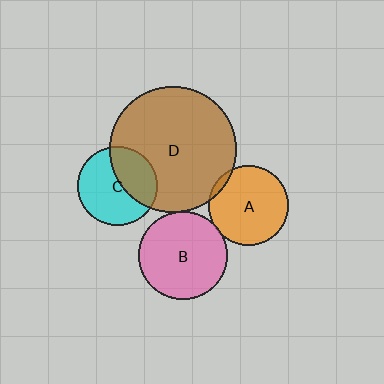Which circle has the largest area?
Circle D (brown).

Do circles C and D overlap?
Yes.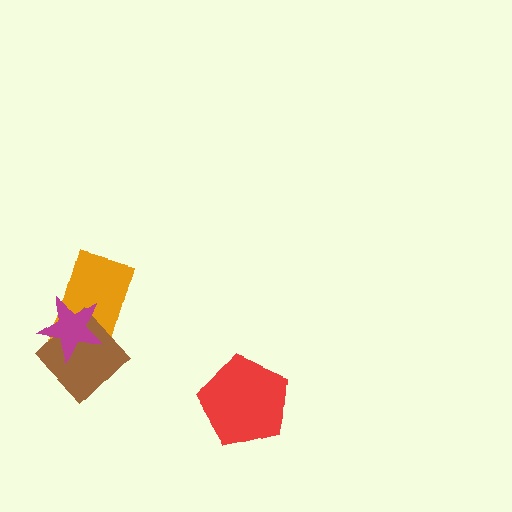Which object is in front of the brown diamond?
The magenta star is in front of the brown diamond.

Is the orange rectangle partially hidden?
Yes, it is partially covered by another shape.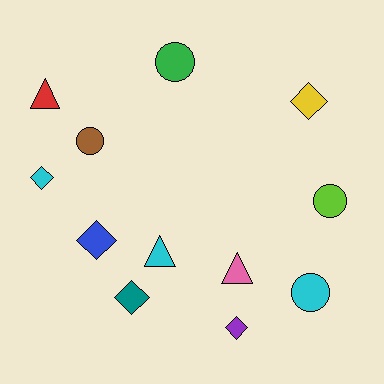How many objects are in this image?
There are 12 objects.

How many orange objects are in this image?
There are no orange objects.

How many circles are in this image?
There are 4 circles.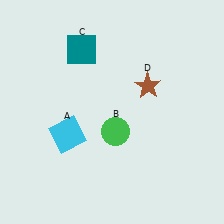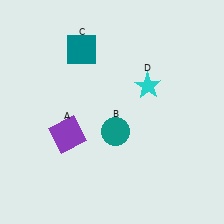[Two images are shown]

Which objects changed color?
A changed from cyan to purple. B changed from green to teal. D changed from brown to cyan.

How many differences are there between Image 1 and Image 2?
There are 3 differences between the two images.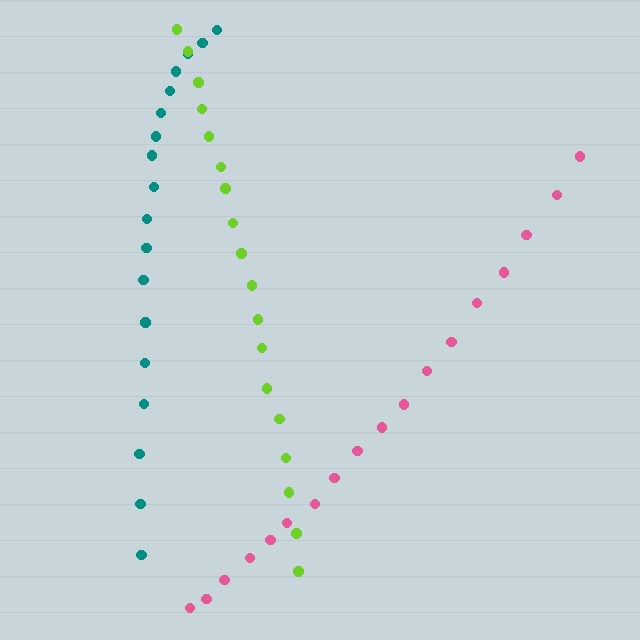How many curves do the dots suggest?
There are 3 distinct paths.